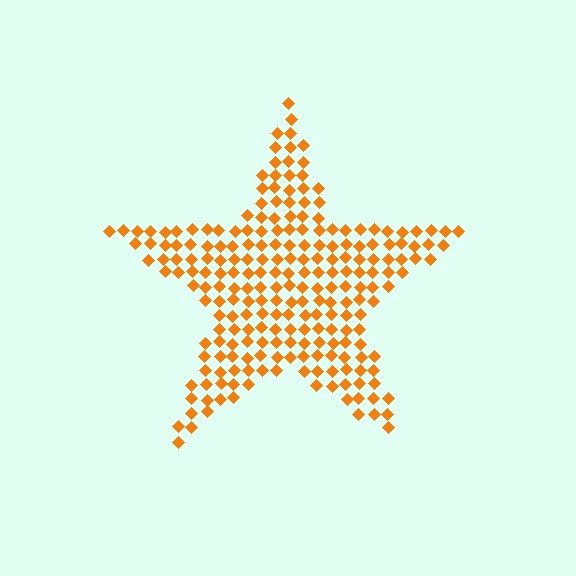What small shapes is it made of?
It is made of small diamonds.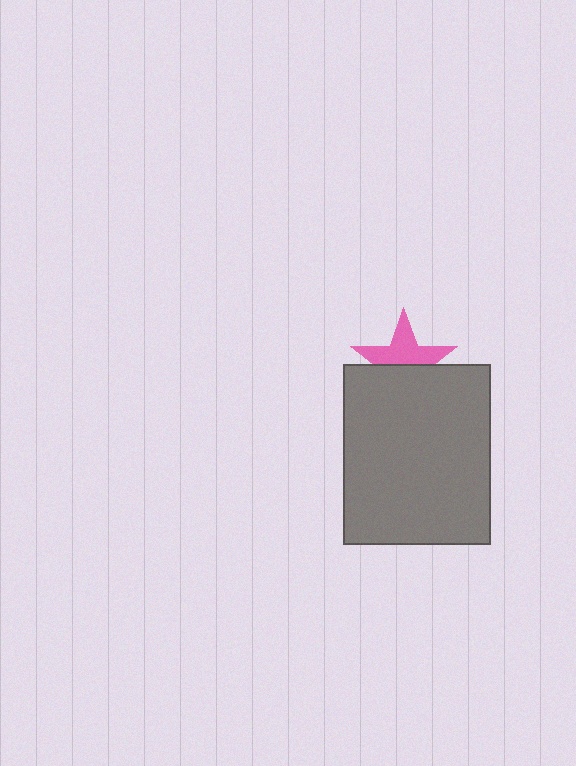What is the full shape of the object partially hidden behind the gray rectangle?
The partially hidden object is a pink star.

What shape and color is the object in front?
The object in front is a gray rectangle.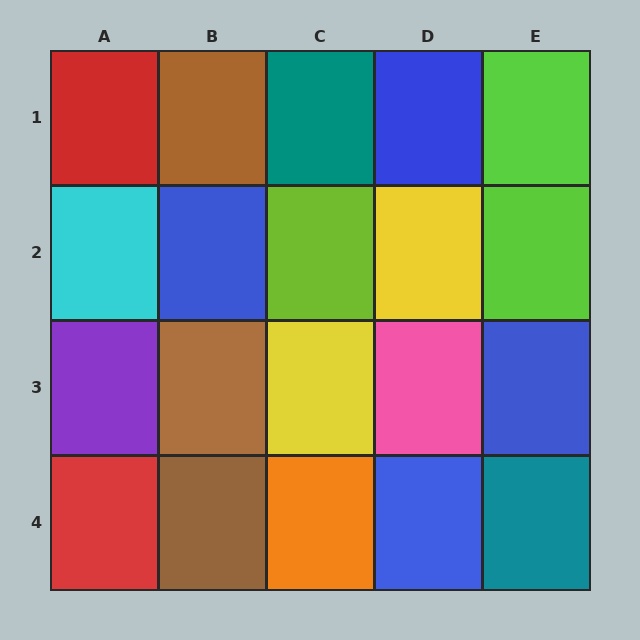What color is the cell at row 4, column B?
Brown.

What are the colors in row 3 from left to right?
Purple, brown, yellow, pink, blue.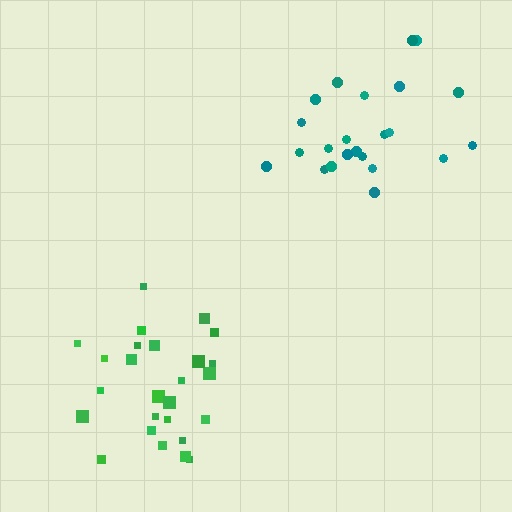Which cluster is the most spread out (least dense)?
Teal.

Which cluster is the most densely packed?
Green.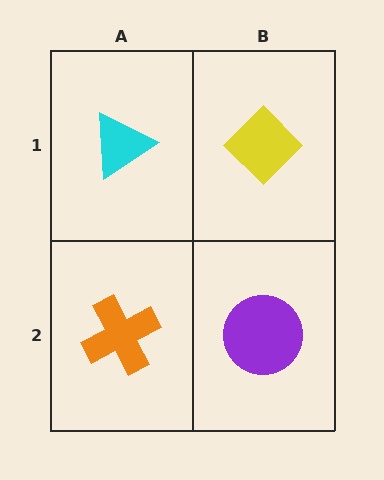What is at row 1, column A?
A cyan triangle.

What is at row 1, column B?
A yellow diamond.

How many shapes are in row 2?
2 shapes.